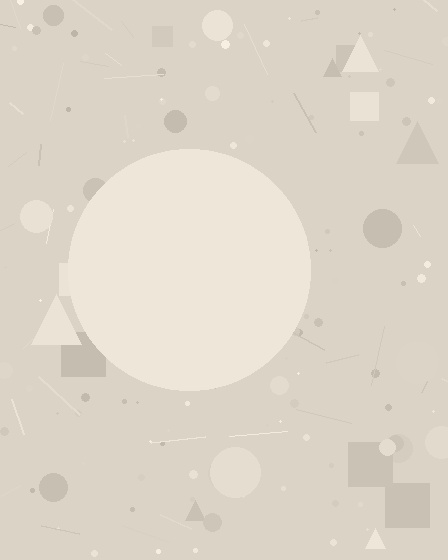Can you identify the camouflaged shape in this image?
The camouflaged shape is a circle.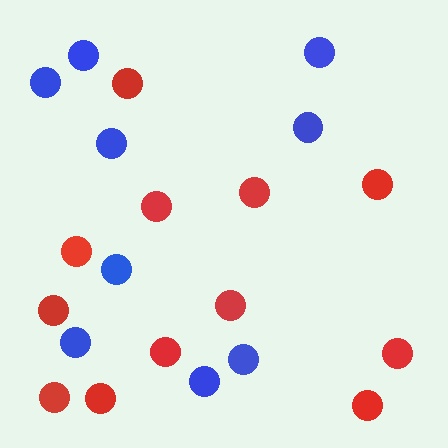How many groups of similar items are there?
There are 2 groups: one group of blue circles (9) and one group of red circles (12).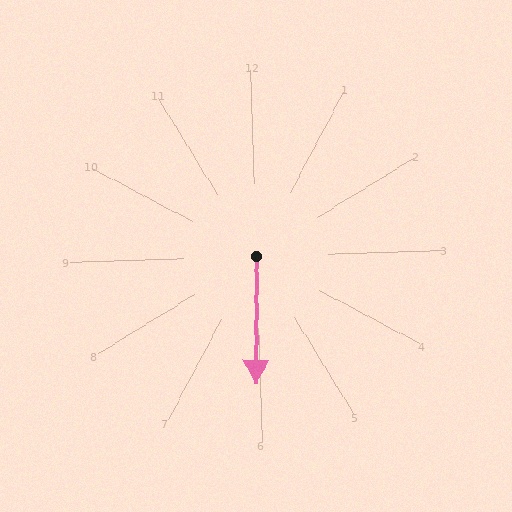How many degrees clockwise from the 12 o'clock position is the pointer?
Approximately 182 degrees.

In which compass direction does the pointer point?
South.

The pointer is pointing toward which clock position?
Roughly 6 o'clock.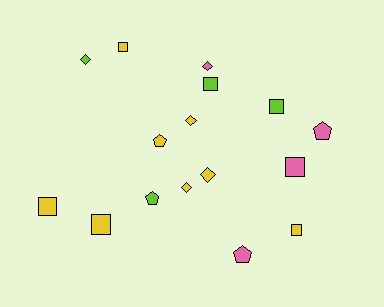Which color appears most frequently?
Yellow, with 8 objects.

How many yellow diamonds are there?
There are 3 yellow diamonds.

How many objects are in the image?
There are 16 objects.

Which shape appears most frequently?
Square, with 7 objects.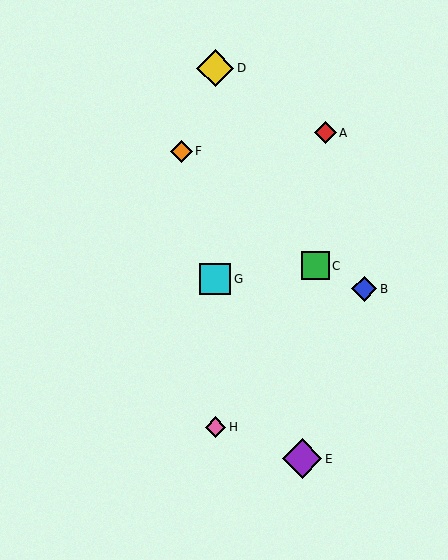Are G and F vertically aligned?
No, G is at x≈215 and F is at x≈182.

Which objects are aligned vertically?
Objects D, G, H are aligned vertically.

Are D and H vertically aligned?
Yes, both are at x≈215.